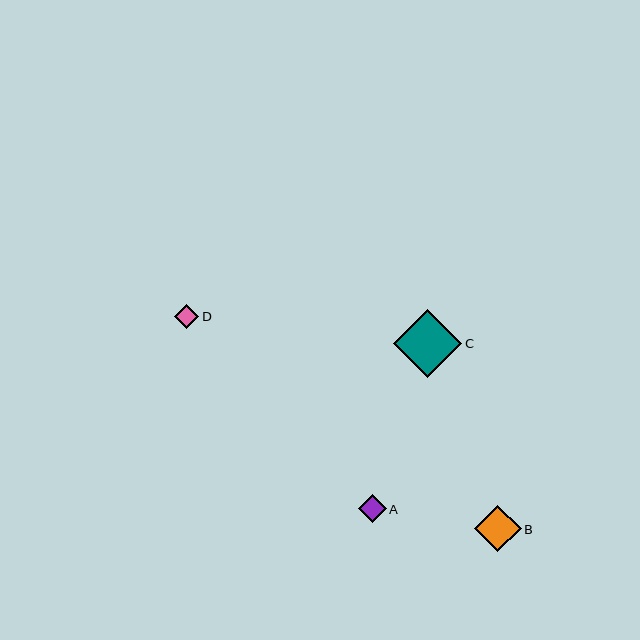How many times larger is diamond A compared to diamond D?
Diamond A is approximately 1.2 times the size of diamond D.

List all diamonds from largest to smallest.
From largest to smallest: C, B, A, D.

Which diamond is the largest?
Diamond C is the largest with a size of approximately 68 pixels.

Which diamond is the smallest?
Diamond D is the smallest with a size of approximately 24 pixels.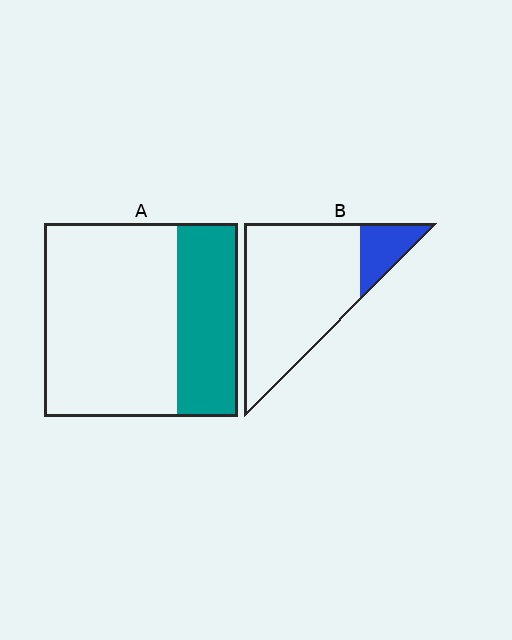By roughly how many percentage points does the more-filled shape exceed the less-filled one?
By roughly 15 percentage points (A over B).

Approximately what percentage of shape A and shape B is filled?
A is approximately 30% and B is approximately 15%.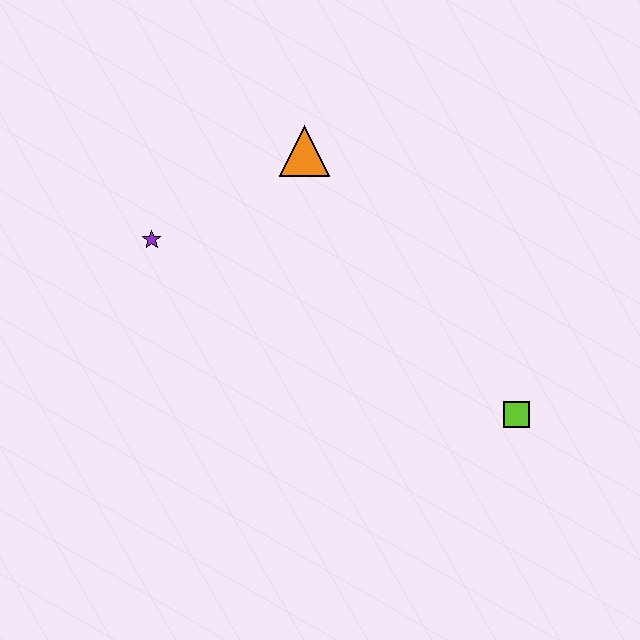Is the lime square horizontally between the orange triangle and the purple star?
No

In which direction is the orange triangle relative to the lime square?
The orange triangle is above the lime square.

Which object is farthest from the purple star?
The lime square is farthest from the purple star.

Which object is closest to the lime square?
The orange triangle is closest to the lime square.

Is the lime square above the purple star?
No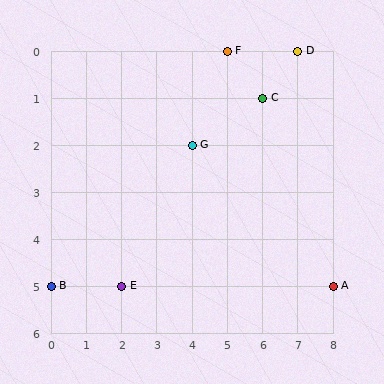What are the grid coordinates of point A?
Point A is at grid coordinates (8, 5).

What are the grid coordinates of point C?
Point C is at grid coordinates (6, 1).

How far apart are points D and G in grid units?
Points D and G are 3 columns and 2 rows apart (about 3.6 grid units diagonally).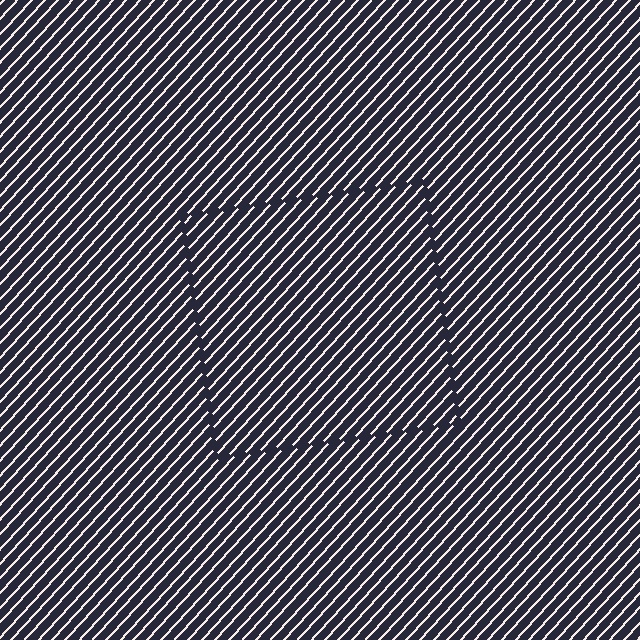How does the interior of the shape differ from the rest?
The interior of the shape contains the same grating, shifted by half a period — the contour is defined by the phase discontinuity where line-ends from the inner and outer gratings abut.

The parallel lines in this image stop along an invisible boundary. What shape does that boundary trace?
An illusory square. The interior of the shape contains the same grating, shifted by half a period — the contour is defined by the phase discontinuity where line-ends from the inner and outer gratings abut.